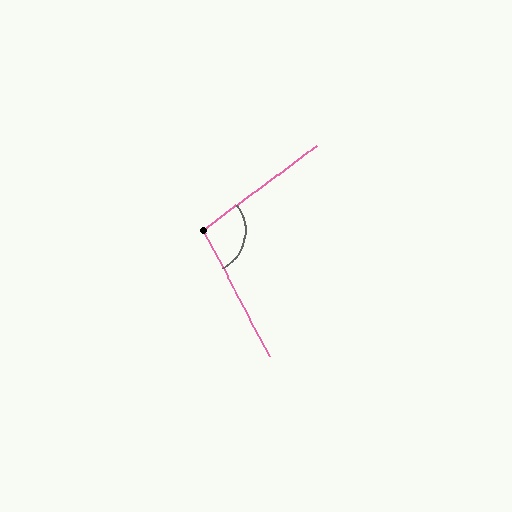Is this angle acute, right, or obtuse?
It is obtuse.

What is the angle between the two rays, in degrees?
Approximately 99 degrees.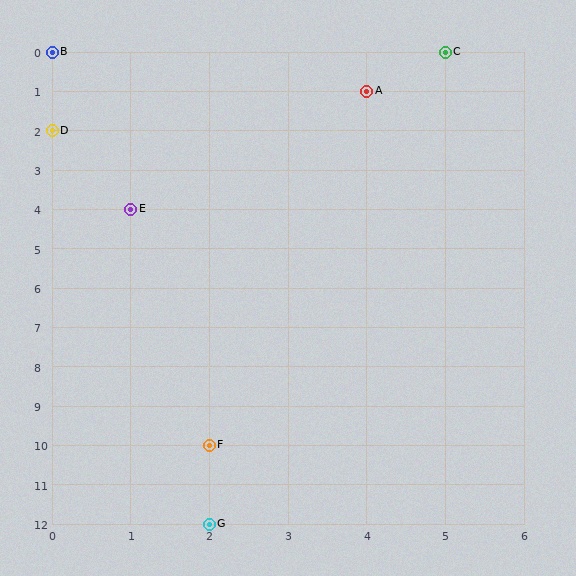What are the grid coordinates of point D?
Point D is at grid coordinates (0, 2).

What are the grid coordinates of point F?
Point F is at grid coordinates (2, 10).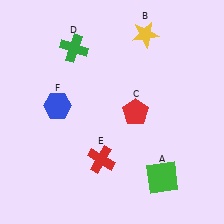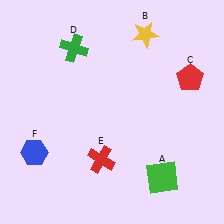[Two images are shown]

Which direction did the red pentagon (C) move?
The red pentagon (C) moved right.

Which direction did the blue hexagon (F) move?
The blue hexagon (F) moved down.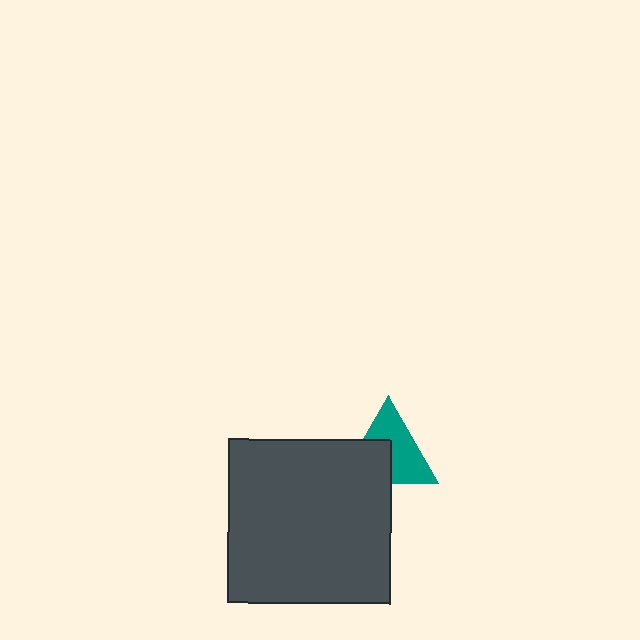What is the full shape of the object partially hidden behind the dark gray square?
The partially hidden object is a teal triangle.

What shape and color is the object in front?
The object in front is a dark gray square.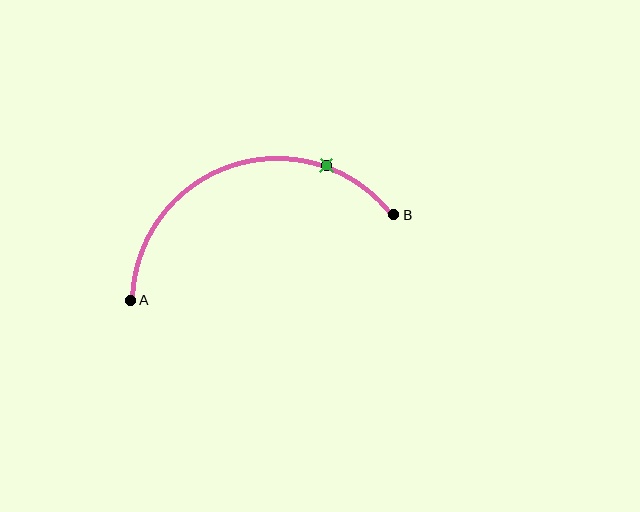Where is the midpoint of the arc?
The arc midpoint is the point on the curve farthest from the straight line joining A and B. It sits above that line.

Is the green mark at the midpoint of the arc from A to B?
No. The green mark lies on the arc but is closer to endpoint B. The arc midpoint would be at the point on the curve equidistant along the arc from both A and B.